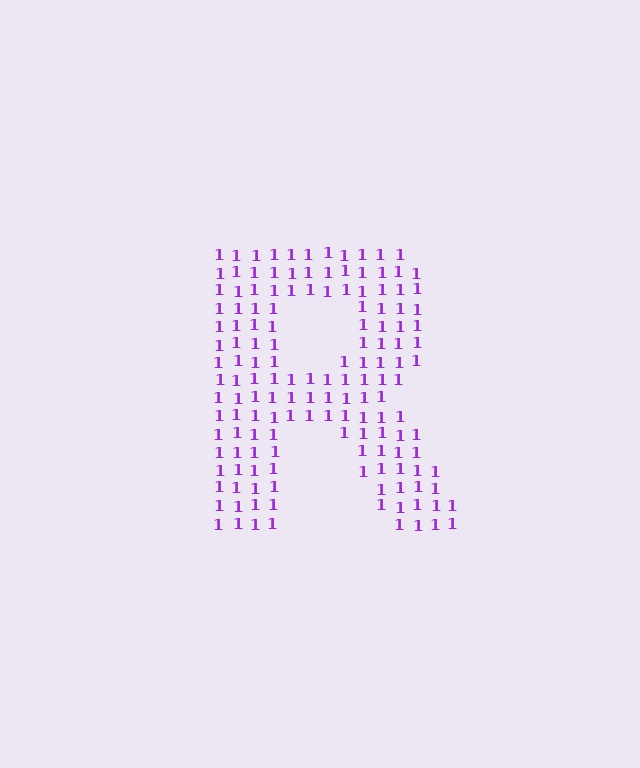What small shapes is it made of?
It is made of small digit 1's.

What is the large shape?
The large shape is the letter R.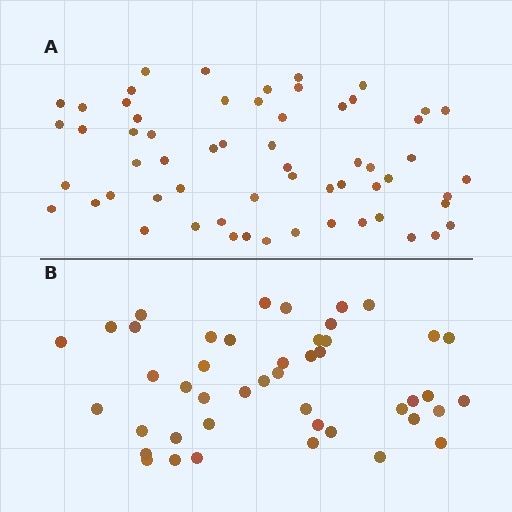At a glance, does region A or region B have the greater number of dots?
Region A (the top region) has more dots.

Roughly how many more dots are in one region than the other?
Region A has approximately 15 more dots than region B.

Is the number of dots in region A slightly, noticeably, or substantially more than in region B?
Region A has noticeably more, but not dramatically so. The ratio is roughly 1.3 to 1.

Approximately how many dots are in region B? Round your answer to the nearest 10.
About 40 dots. (The exact count is 45, which rounds to 40.)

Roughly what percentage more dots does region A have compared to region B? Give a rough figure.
About 35% more.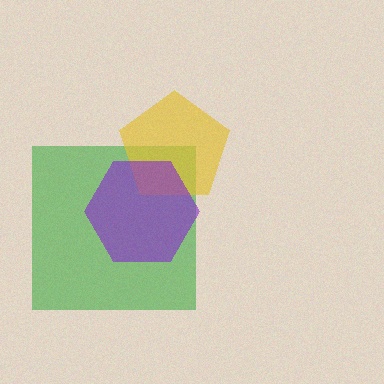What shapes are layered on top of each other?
The layered shapes are: a green square, a yellow pentagon, a purple hexagon.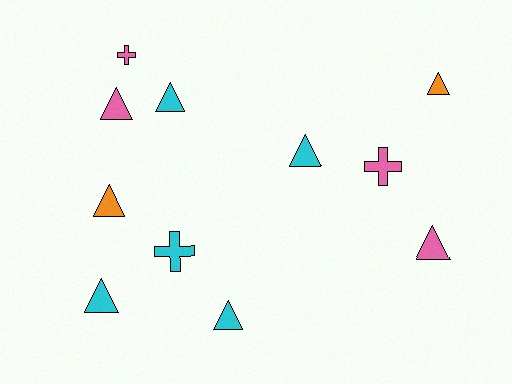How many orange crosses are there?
There are no orange crosses.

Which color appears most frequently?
Cyan, with 5 objects.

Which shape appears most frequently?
Triangle, with 8 objects.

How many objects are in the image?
There are 11 objects.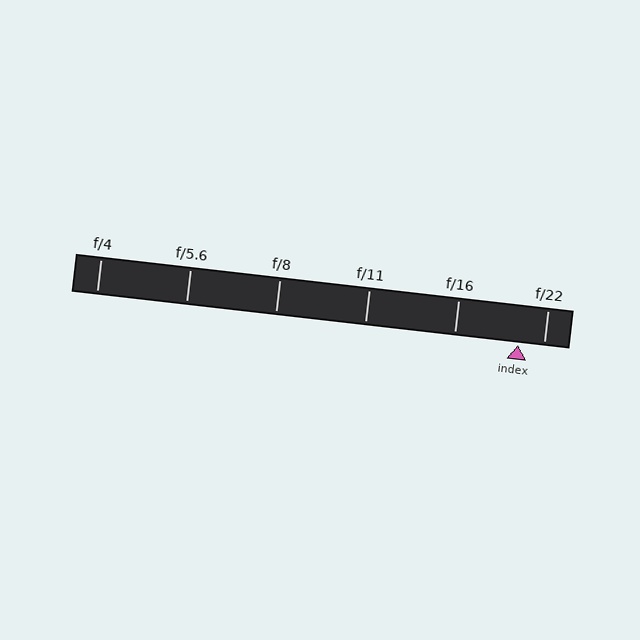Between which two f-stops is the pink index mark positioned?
The index mark is between f/16 and f/22.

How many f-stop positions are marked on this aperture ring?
There are 6 f-stop positions marked.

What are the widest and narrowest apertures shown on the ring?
The widest aperture shown is f/4 and the narrowest is f/22.